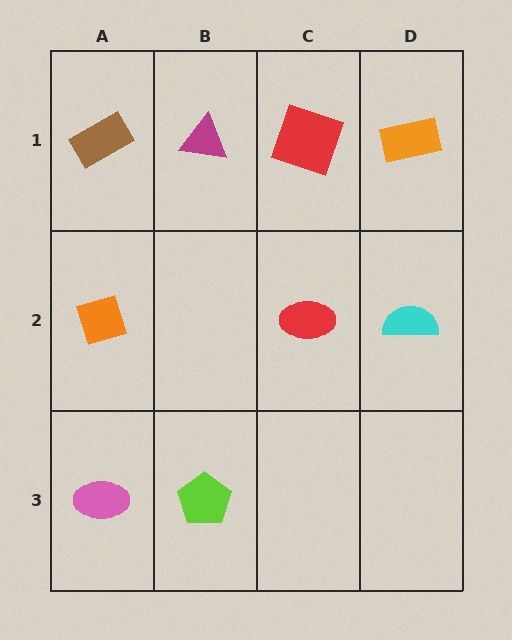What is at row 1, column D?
An orange rectangle.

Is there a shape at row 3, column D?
No, that cell is empty.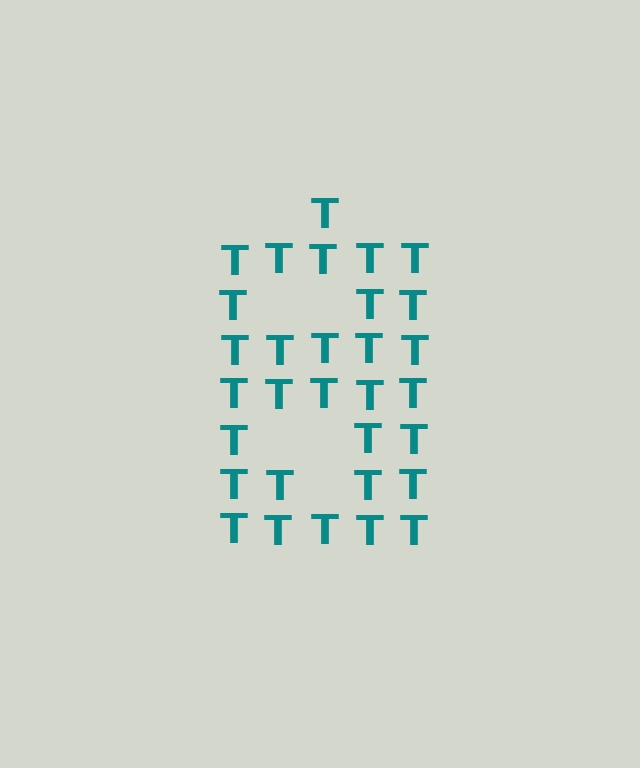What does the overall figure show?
The overall figure shows the digit 8.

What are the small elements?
The small elements are letter T's.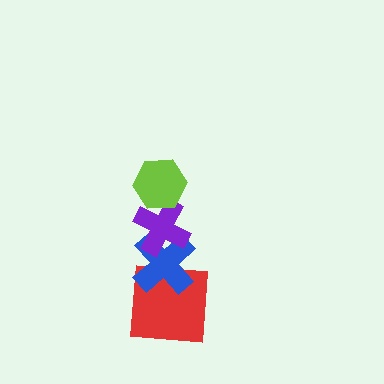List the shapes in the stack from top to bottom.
From top to bottom: the lime hexagon, the purple cross, the blue cross, the red square.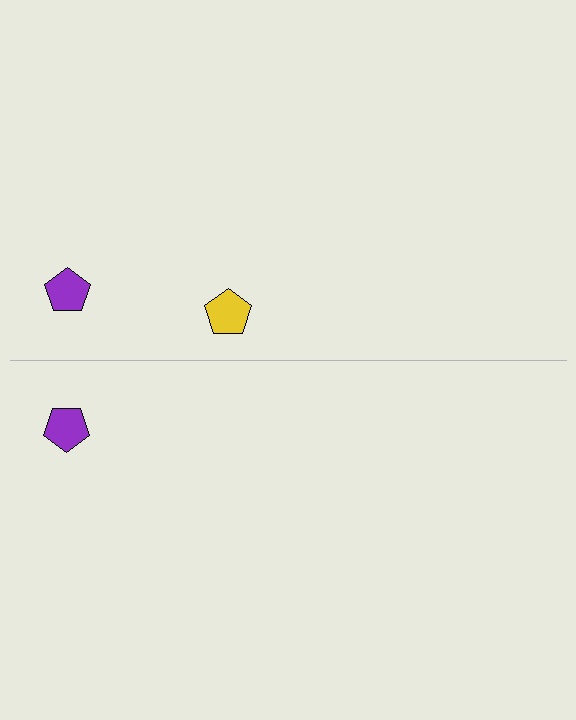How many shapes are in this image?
There are 3 shapes in this image.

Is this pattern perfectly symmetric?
No, the pattern is not perfectly symmetric. A yellow pentagon is missing from the bottom side.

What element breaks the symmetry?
A yellow pentagon is missing from the bottom side.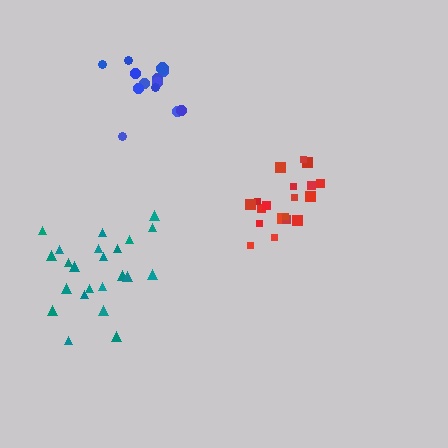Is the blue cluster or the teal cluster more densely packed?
Blue.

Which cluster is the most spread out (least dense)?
Teal.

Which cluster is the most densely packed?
Red.